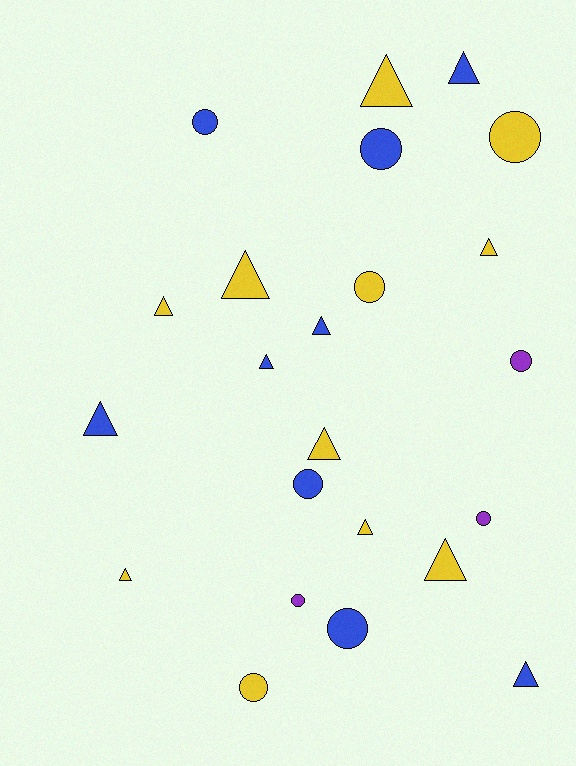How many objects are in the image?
There are 23 objects.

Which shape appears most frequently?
Triangle, with 13 objects.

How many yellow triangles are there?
There are 8 yellow triangles.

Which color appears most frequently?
Yellow, with 11 objects.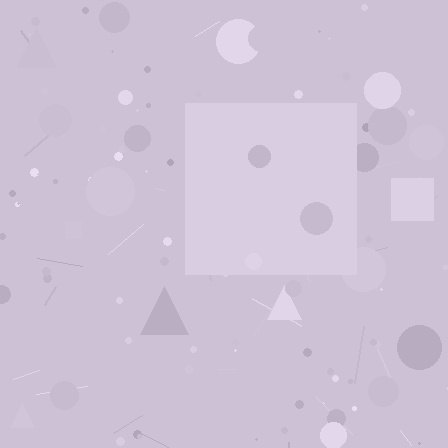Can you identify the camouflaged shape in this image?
The camouflaged shape is a square.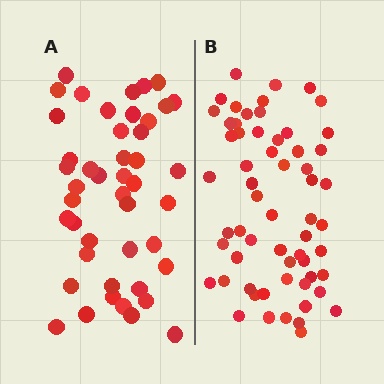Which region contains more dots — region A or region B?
Region B (the right region) has more dots.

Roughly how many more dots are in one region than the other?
Region B has approximately 15 more dots than region A.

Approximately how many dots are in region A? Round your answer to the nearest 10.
About 40 dots. (The exact count is 45, which rounds to 40.)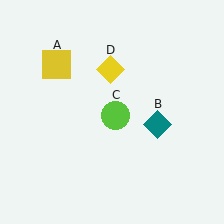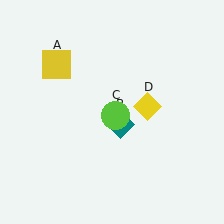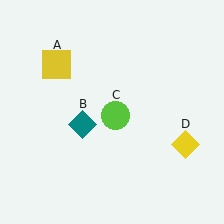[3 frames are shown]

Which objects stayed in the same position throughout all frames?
Yellow square (object A) and lime circle (object C) remained stationary.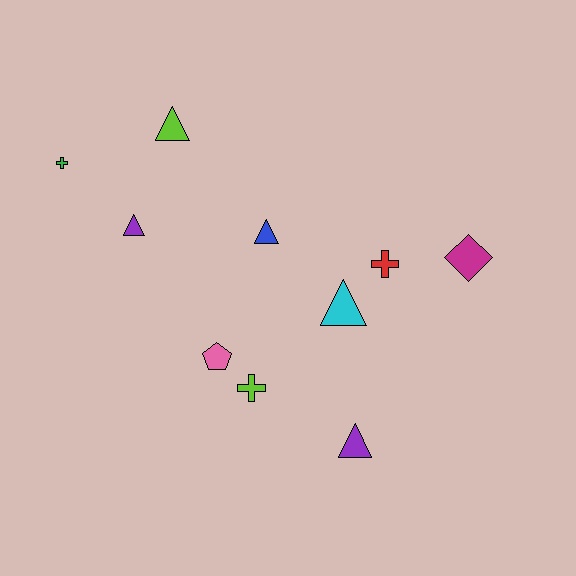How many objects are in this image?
There are 10 objects.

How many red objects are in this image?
There is 1 red object.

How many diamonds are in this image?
There is 1 diamond.